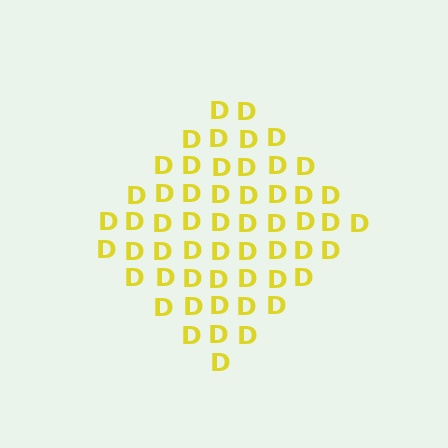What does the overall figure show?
The overall figure shows a diamond.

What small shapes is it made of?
It is made of small letter D's.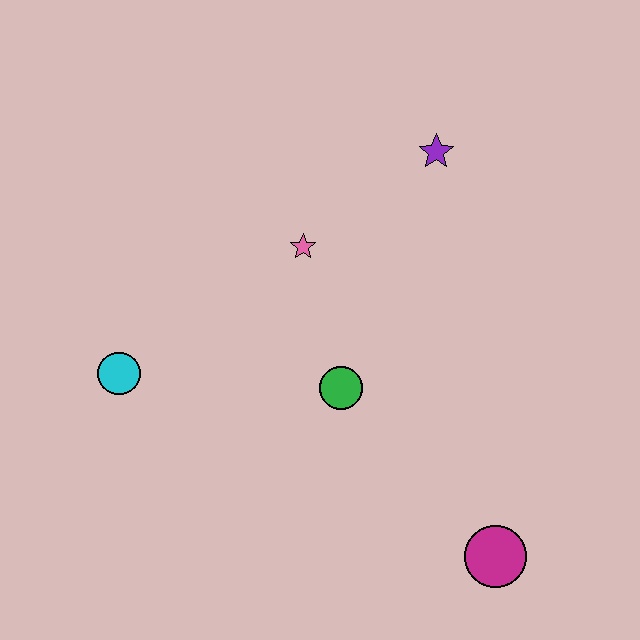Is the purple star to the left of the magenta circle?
Yes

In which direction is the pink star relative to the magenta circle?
The pink star is above the magenta circle.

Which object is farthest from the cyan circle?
The magenta circle is farthest from the cyan circle.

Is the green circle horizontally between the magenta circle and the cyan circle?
Yes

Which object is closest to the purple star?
The pink star is closest to the purple star.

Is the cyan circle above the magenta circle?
Yes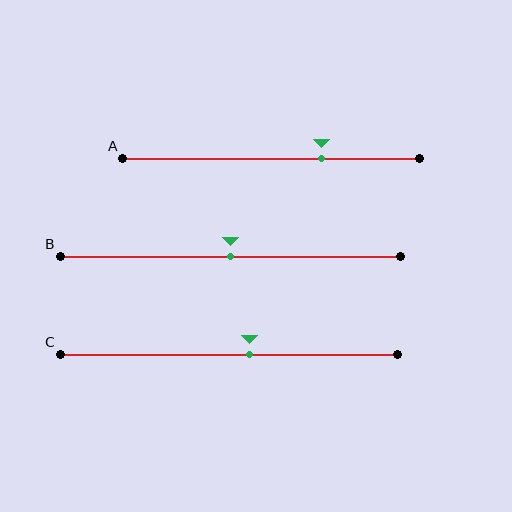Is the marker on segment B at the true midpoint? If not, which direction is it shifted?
Yes, the marker on segment B is at the true midpoint.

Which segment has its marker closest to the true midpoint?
Segment B has its marker closest to the true midpoint.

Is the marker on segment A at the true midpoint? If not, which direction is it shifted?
No, the marker on segment A is shifted to the right by about 17% of the segment length.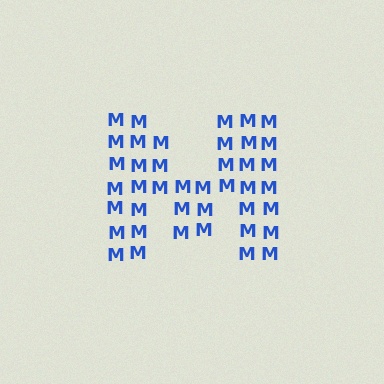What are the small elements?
The small elements are letter M's.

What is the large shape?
The large shape is the letter M.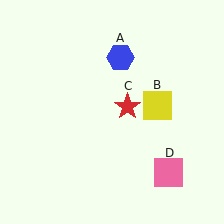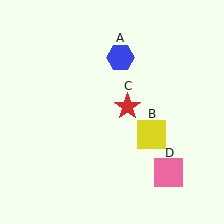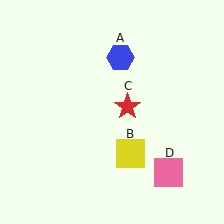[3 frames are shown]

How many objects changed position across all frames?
1 object changed position: yellow square (object B).